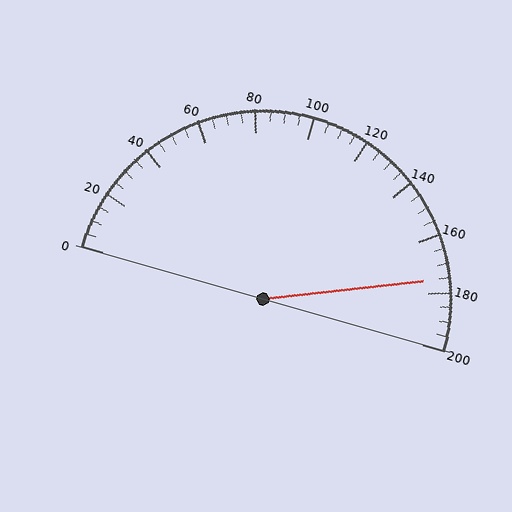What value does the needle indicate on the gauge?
The needle indicates approximately 175.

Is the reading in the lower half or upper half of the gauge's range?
The reading is in the upper half of the range (0 to 200).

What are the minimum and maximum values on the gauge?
The gauge ranges from 0 to 200.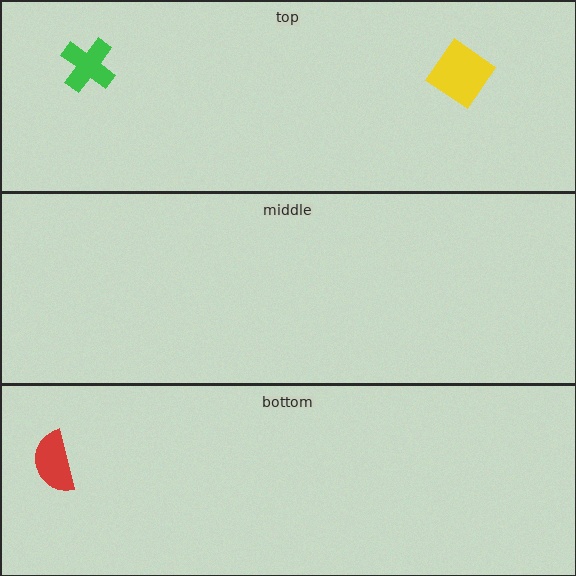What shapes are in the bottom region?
The red semicircle.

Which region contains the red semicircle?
The bottom region.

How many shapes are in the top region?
2.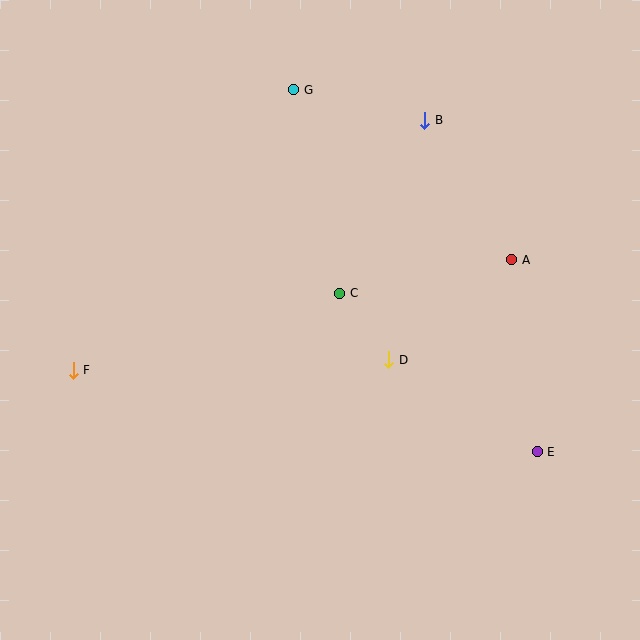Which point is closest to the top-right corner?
Point B is closest to the top-right corner.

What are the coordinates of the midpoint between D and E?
The midpoint between D and E is at (463, 406).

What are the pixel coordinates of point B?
Point B is at (425, 120).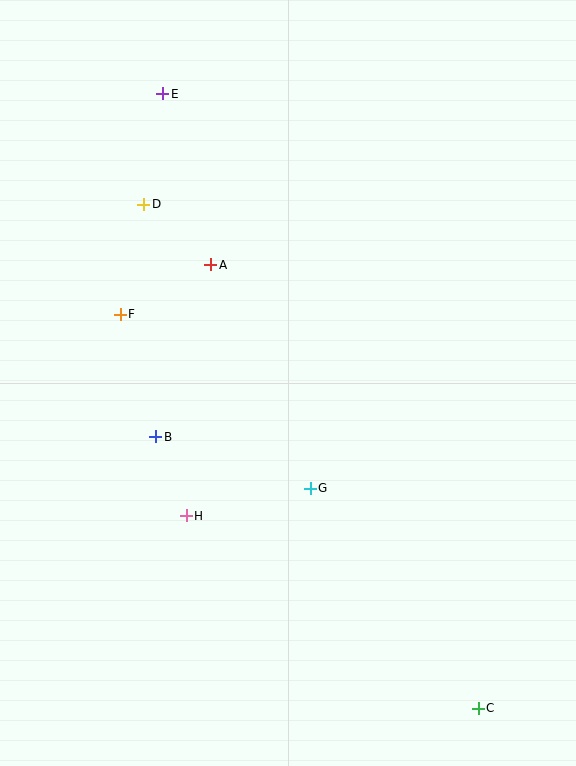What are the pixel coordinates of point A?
Point A is at (211, 265).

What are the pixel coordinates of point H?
Point H is at (186, 516).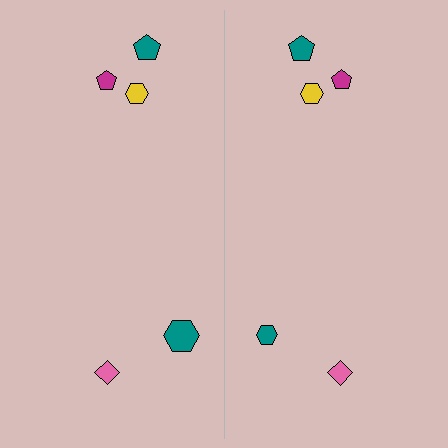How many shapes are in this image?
There are 10 shapes in this image.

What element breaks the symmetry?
The teal hexagon on the right side has a different size than its mirror counterpart.